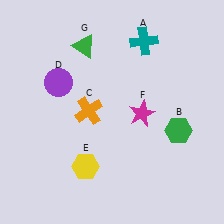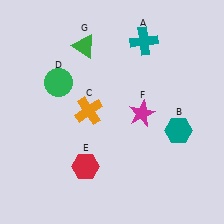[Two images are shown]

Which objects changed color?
B changed from green to teal. D changed from purple to green. E changed from yellow to red.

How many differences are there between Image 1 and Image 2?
There are 3 differences between the two images.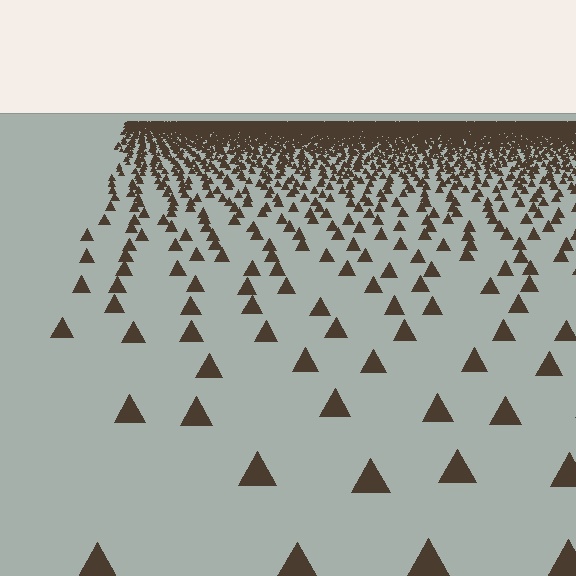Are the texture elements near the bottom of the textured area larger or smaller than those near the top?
Larger. Near the bottom, elements are closer to the viewer and appear at a bigger on-screen size.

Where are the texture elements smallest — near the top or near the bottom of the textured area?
Near the top.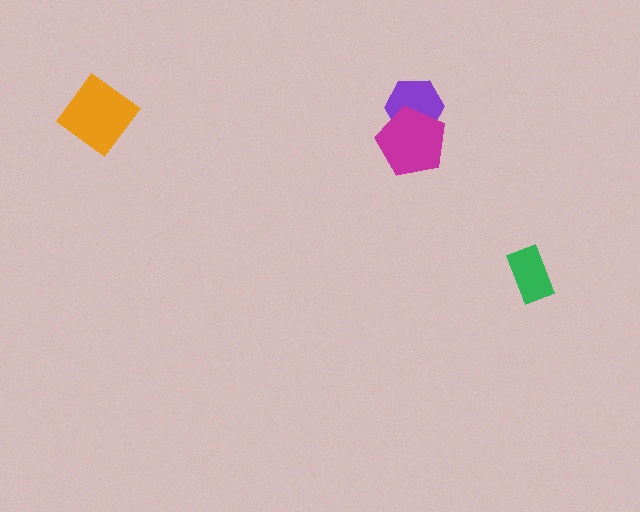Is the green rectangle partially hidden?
No, no other shape covers it.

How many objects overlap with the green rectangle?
0 objects overlap with the green rectangle.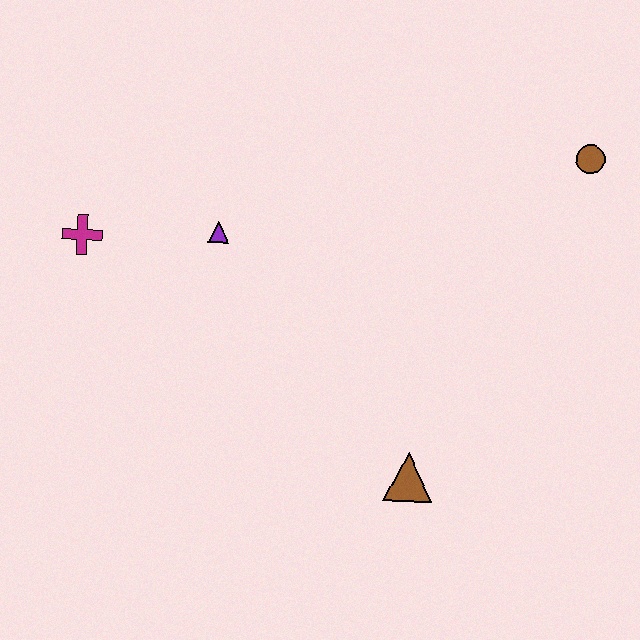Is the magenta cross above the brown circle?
No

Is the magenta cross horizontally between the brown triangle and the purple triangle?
No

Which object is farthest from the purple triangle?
The brown circle is farthest from the purple triangle.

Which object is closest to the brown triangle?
The purple triangle is closest to the brown triangle.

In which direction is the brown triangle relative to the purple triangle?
The brown triangle is below the purple triangle.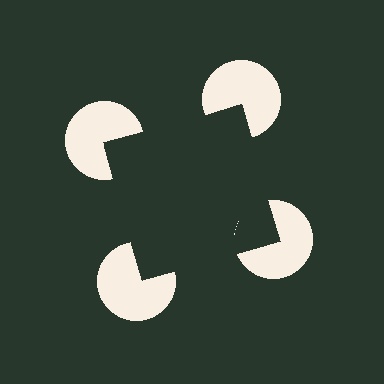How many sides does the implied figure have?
4 sides.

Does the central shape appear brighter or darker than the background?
It typically appears slightly darker than the background, even though no actual brightness change is drawn.